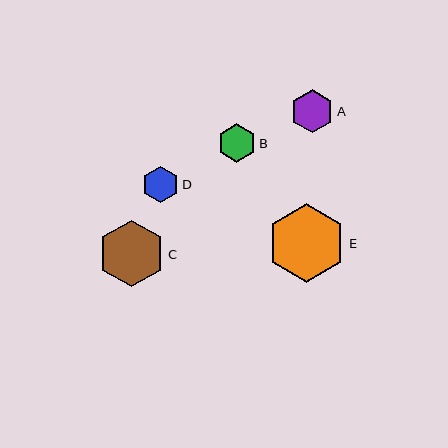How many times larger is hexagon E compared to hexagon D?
Hexagon E is approximately 2.2 times the size of hexagon D.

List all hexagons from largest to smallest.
From largest to smallest: E, C, A, B, D.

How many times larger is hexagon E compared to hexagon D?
Hexagon E is approximately 2.2 times the size of hexagon D.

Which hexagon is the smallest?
Hexagon D is the smallest with a size of approximately 37 pixels.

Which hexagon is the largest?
Hexagon E is the largest with a size of approximately 79 pixels.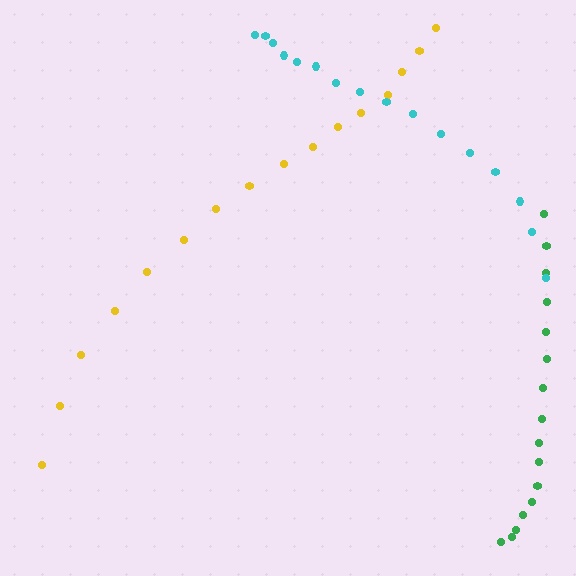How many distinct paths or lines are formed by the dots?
There are 3 distinct paths.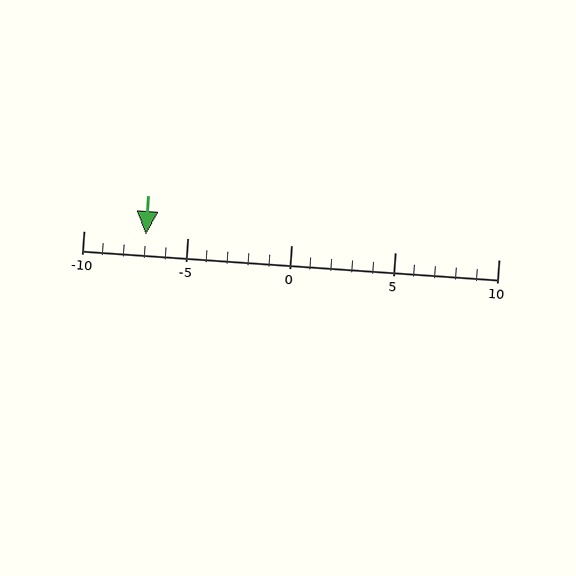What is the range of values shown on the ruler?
The ruler shows values from -10 to 10.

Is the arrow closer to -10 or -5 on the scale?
The arrow is closer to -5.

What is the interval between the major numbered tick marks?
The major tick marks are spaced 5 units apart.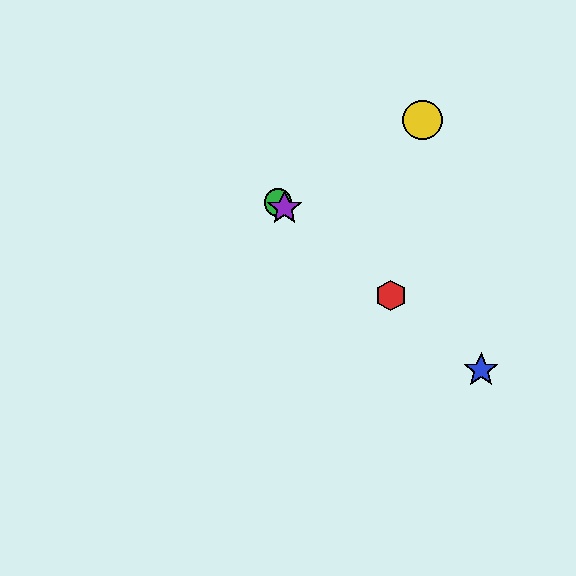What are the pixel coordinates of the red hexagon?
The red hexagon is at (391, 295).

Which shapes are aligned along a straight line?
The red hexagon, the blue star, the green circle, the purple star are aligned along a straight line.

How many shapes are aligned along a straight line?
4 shapes (the red hexagon, the blue star, the green circle, the purple star) are aligned along a straight line.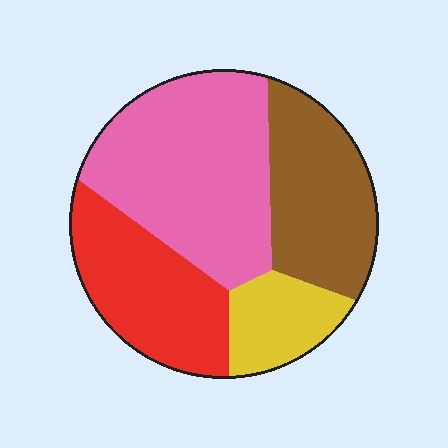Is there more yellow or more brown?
Brown.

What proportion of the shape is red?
Red takes up less than a quarter of the shape.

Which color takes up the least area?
Yellow, at roughly 10%.